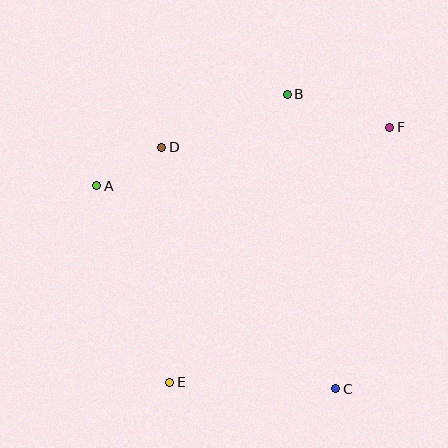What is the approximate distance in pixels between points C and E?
The distance between C and E is approximately 166 pixels.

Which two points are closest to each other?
Points A and D are closest to each other.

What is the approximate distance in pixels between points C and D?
The distance between C and D is approximately 298 pixels.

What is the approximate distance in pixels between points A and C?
The distance between A and C is approximately 314 pixels.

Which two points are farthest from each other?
Points E and F are farthest from each other.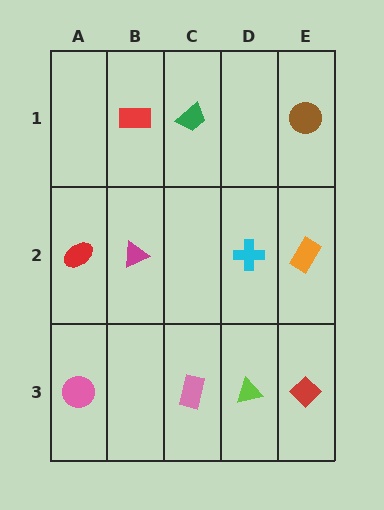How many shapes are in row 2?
4 shapes.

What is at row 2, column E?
An orange rectangle.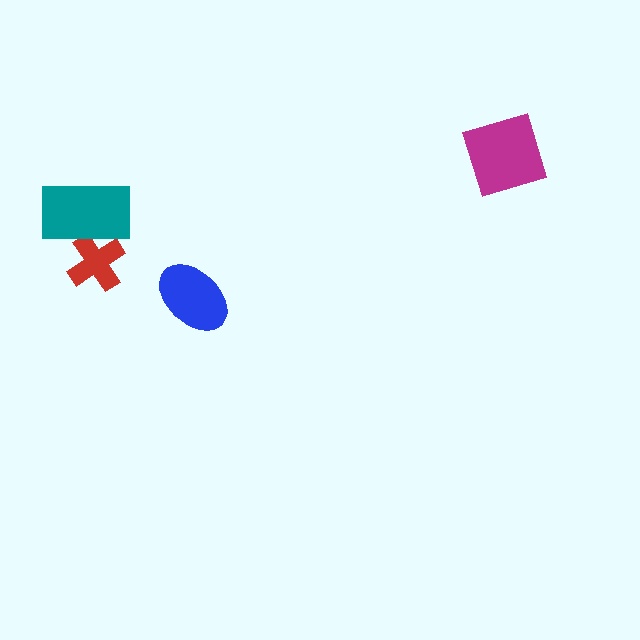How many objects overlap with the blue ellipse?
0 objects overlap with the blue ellipse.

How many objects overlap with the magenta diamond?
0 objects overlap with the magenta diamond.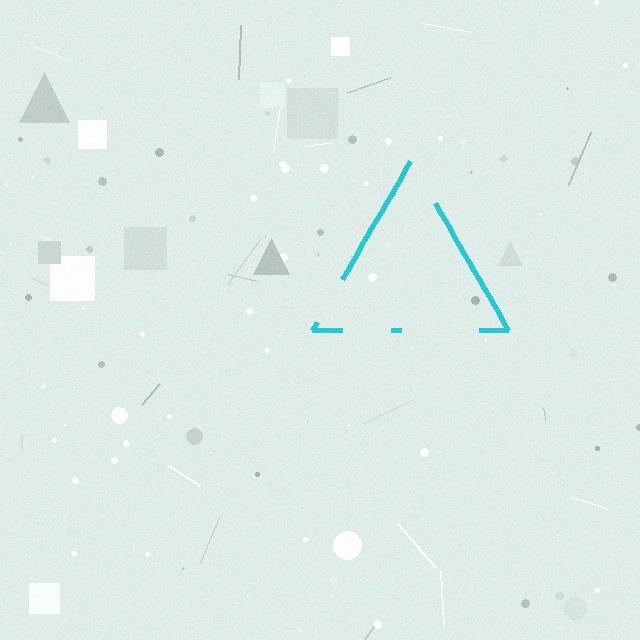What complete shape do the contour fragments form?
The contour fragments form a triangle.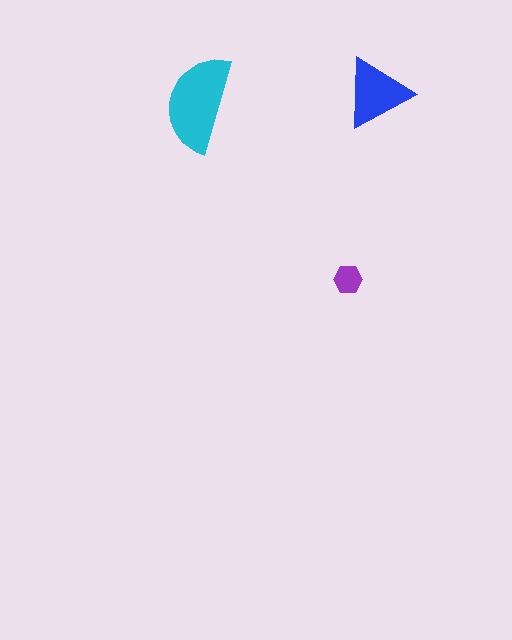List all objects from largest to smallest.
The cyan semicircle, the blue triangle, the purple hexagon.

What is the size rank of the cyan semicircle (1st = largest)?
1st.